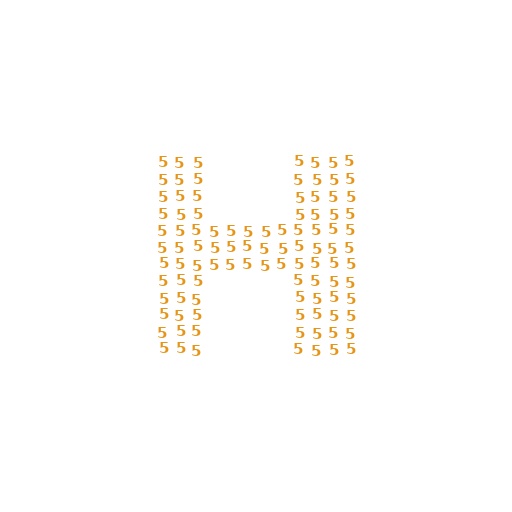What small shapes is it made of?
It is made of small digit 5's.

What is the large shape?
The large shape is the letter H.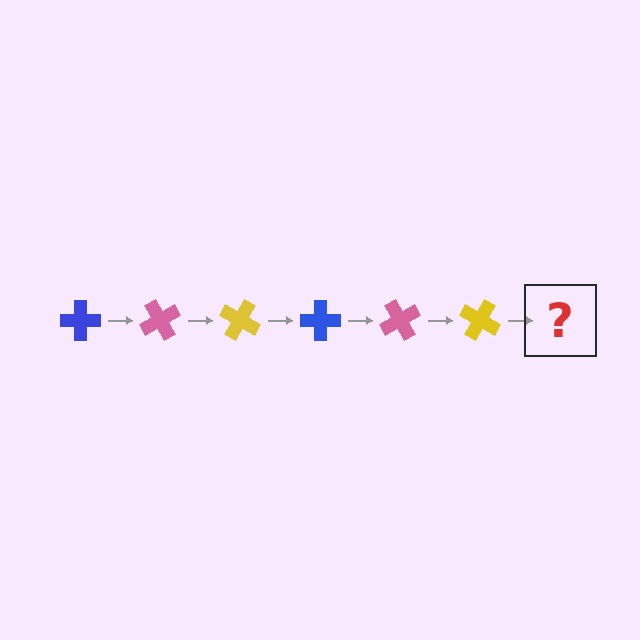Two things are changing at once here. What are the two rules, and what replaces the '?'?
The two rules are that it rotates 60 degrees each step and the color cycles through blue, pink, and yellow. The '?' should be a blue cross, rotated 360 degrees from the start.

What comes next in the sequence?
The next element should be a blue cross, rotated 360 degrees from the start.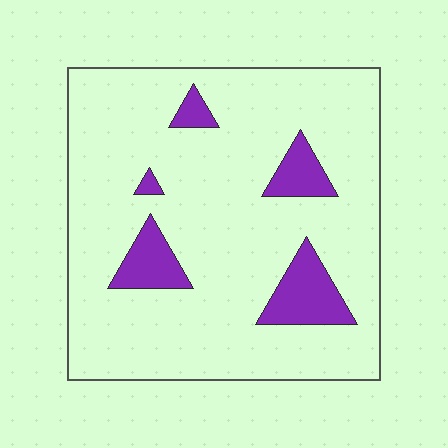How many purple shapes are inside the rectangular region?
5.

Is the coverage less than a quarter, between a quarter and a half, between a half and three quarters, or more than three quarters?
Less than a quarter.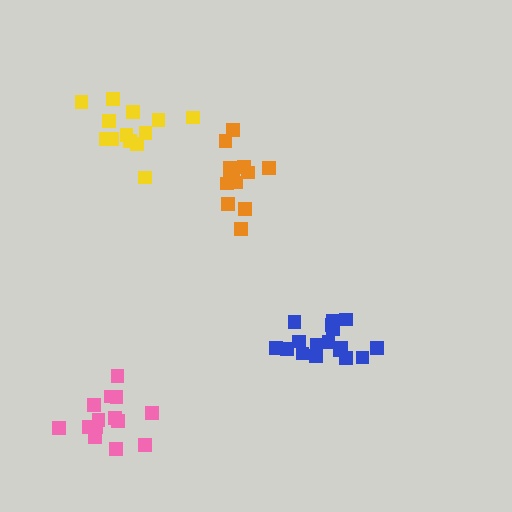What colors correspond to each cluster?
The clusters are colored: blue, yellow, orange, pink.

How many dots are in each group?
Group 1: 17 dots, Group 2: 13 dots, Group 3: 13 dots, Group 4: 14 dots (57 total).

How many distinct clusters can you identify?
There are 4 distinct clusters.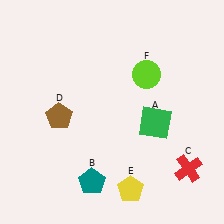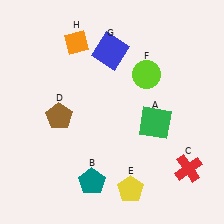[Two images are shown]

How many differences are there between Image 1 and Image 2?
There are 2 differences between the two images.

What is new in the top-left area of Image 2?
An orange diamond (H) was added in the top-left area of Image 2.